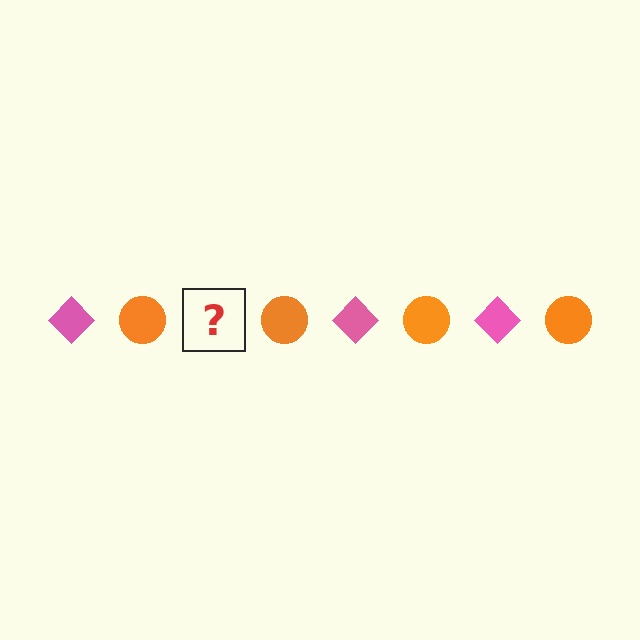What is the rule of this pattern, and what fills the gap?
The rule is that the pattern alternates between pink diamond and orange circle. The gap should be filled with a pink diamond.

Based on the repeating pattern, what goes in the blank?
The blank should be a pink diamond.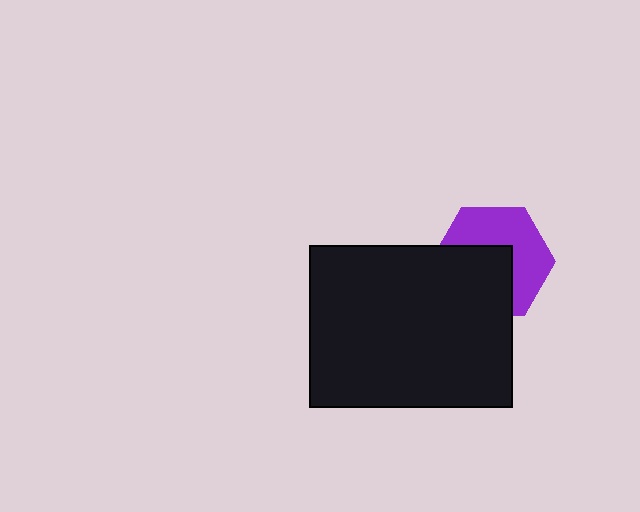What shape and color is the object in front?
The object in front is a black rectangle.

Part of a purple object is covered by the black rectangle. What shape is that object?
It is a hexagon.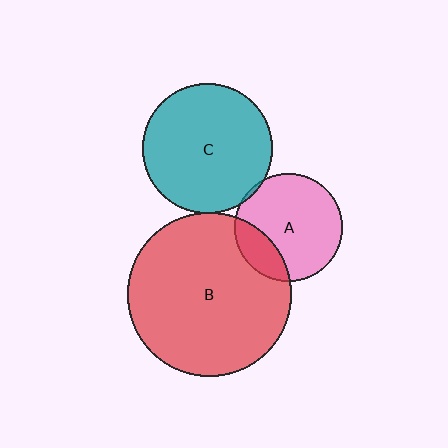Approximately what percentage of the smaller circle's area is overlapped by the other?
Approximately 5%.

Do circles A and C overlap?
Yes.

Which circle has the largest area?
Circle B (red).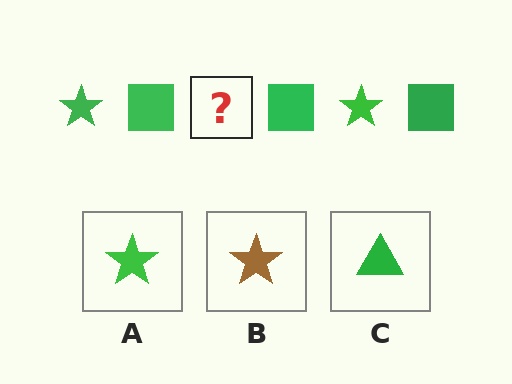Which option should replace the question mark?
Option A.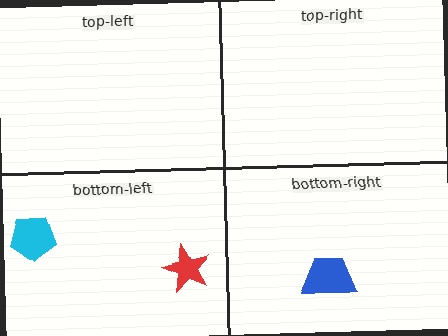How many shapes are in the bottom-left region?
2.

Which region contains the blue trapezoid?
The bottom-right region.